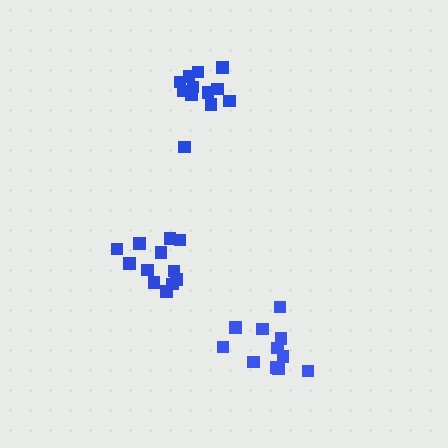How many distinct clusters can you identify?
There are 3 distinct clusters.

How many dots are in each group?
Group 1: 12 dots, Group 2: 12 dots, Group 3: 12 dots (36 total).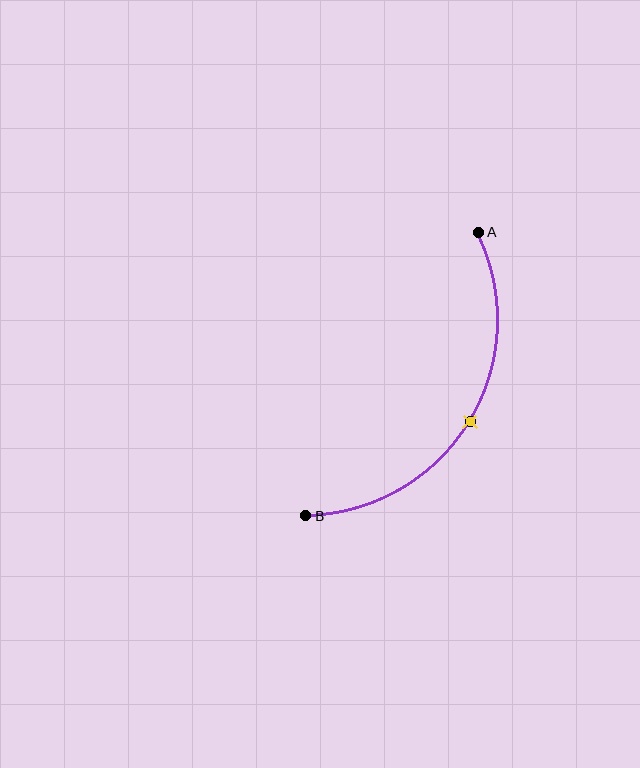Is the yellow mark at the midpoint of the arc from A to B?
Yes. The yellow mark lies on the arc at equal arc-length from both A and B — it is the arc midpoint.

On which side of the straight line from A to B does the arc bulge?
The arc bulges to the right of the straight line connecting A and B.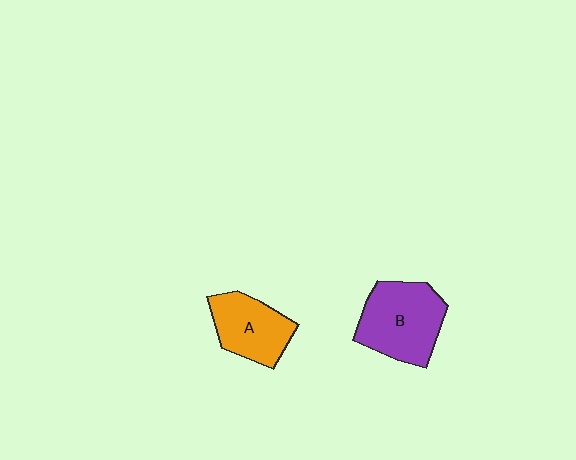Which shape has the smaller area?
Shape A (orange).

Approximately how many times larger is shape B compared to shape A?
Approximately 1.3 times.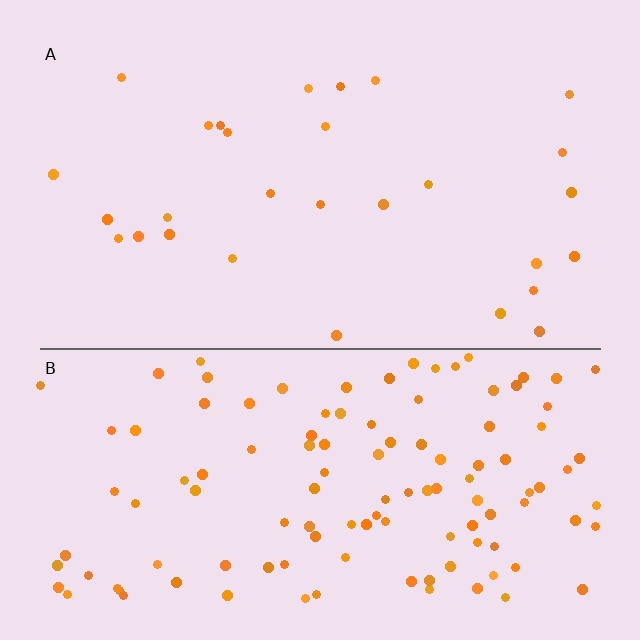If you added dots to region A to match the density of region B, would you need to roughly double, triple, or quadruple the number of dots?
Approximately quadruple.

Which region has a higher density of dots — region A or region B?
B (the bottom).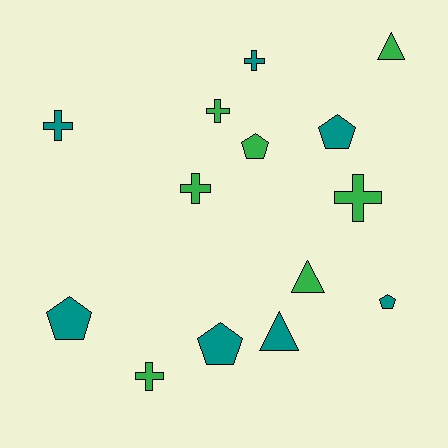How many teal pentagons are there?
There are 4 teal pentagons.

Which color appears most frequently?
Green, with 7 objects.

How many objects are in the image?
There are 14 objects.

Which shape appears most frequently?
Cross, with 6 objects.